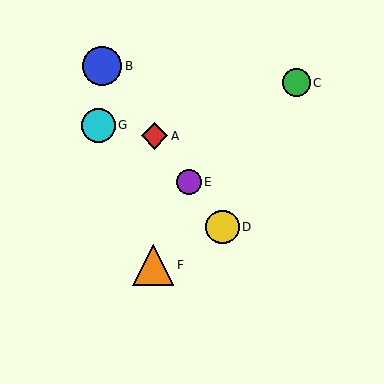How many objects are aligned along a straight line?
4 objects (A, B, D, E) are aligned along a straight line.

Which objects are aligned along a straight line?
Objects A, B, D, E are aligned along a straight line.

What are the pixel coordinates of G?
Object G is at (99, 125).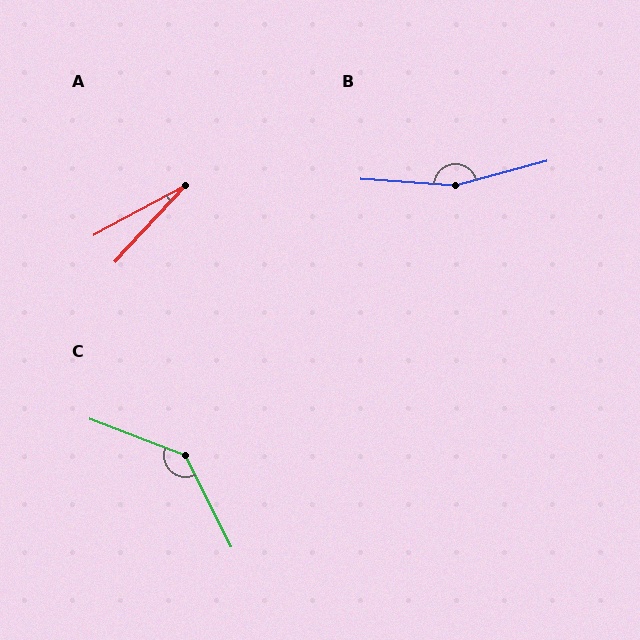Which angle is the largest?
B, at approximately 161 degrees.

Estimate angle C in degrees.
Approximately 137 degrees.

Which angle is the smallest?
A, at approximately 19 degrees.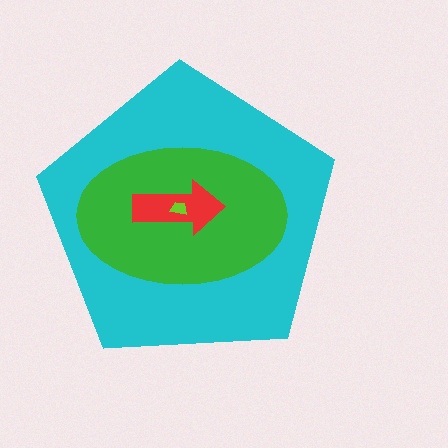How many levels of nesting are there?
4.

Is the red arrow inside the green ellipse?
Yes.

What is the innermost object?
The lime trapezoid.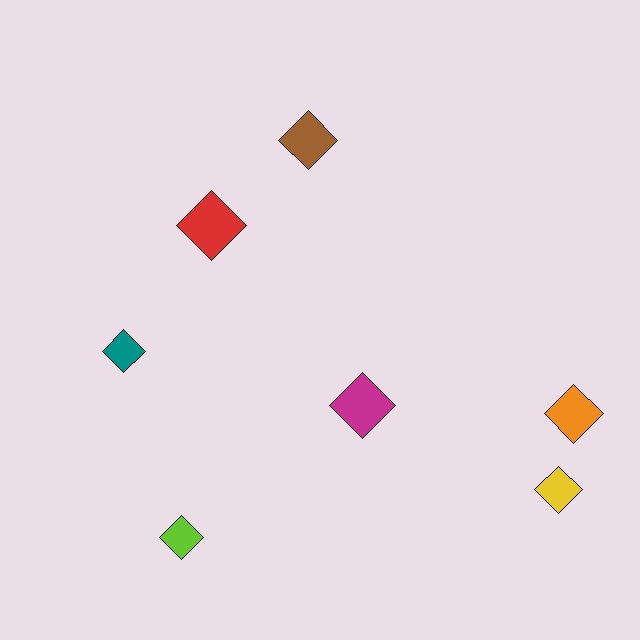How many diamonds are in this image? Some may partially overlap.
There are 7 diamonds.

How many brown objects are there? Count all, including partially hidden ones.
There is 1 brown object.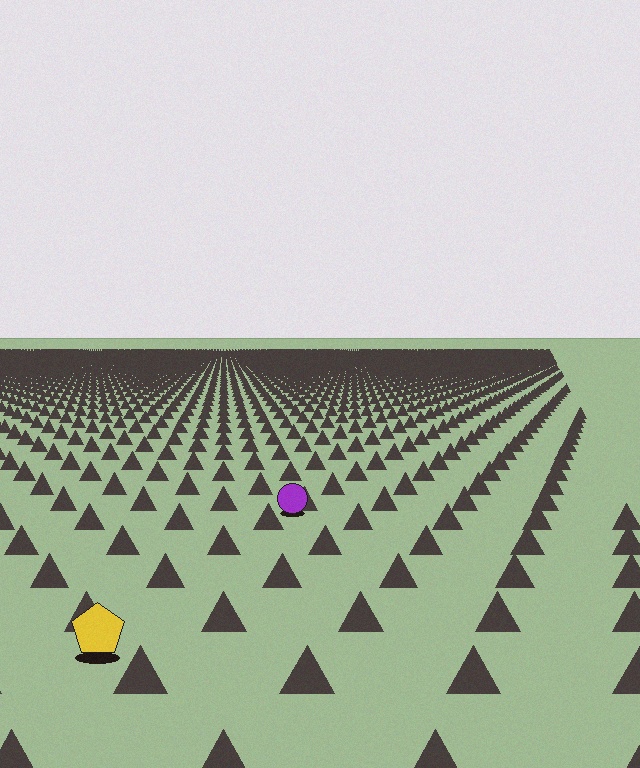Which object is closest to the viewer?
The yellow pentagon is closest. The texture marks near it are larger and more spread out.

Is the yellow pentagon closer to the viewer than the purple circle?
Yes. The yellow pentagon is closer — you can tell from the texture gradient: the ground texture is coarser near it.